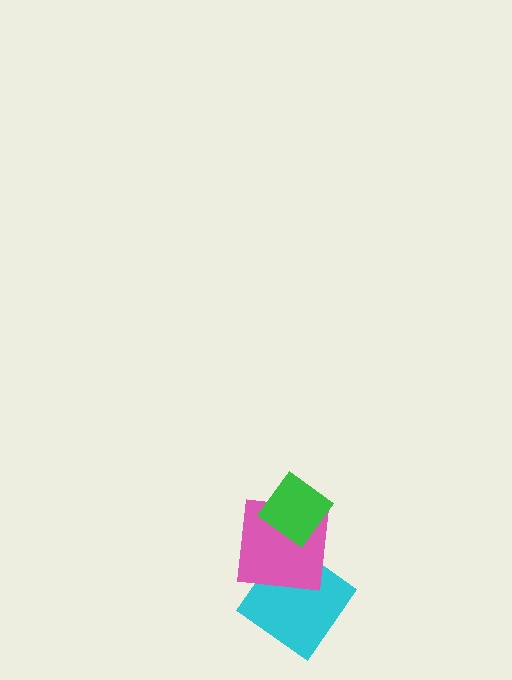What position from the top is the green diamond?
The green diamond is 1st from the top.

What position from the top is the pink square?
The pink square is 2nd from the top.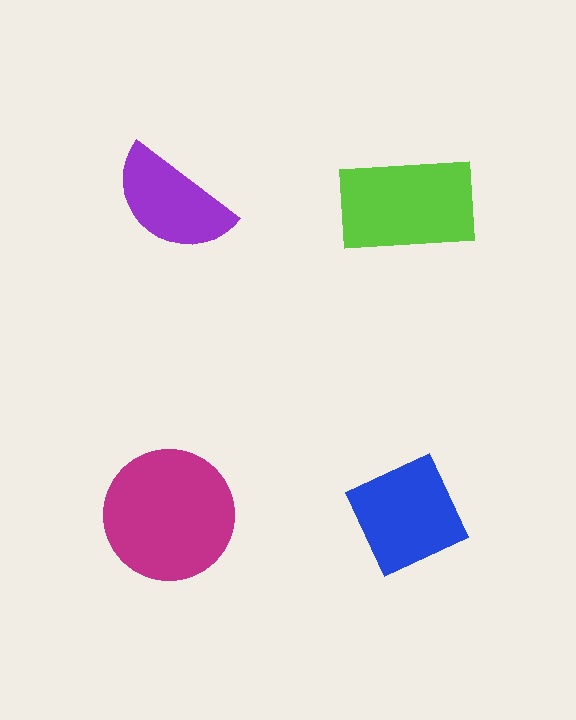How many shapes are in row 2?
2 shapes.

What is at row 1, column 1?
A purple semicircle.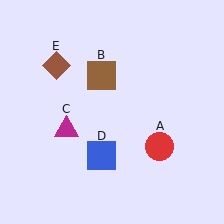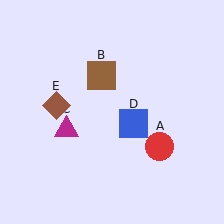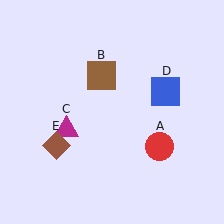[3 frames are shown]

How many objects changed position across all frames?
2 objects changed position: blue square (object D), brown diamond (object E).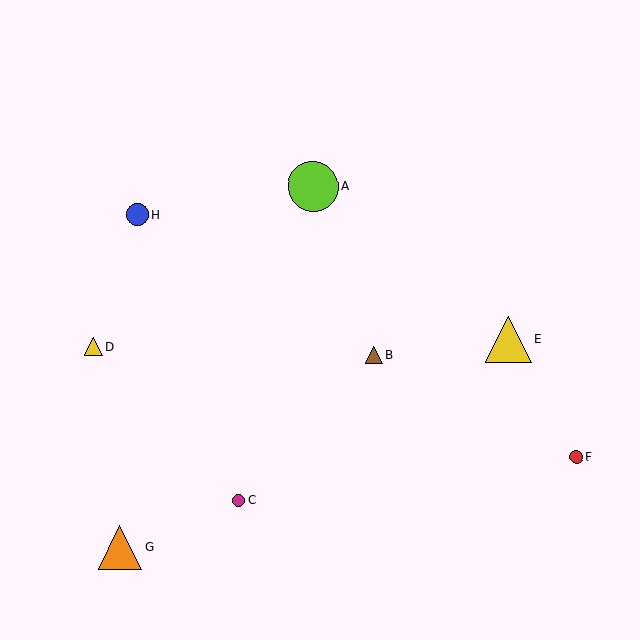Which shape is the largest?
The lime circle (labeled A) is the largest.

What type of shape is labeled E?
Shape E is a yellow triangle.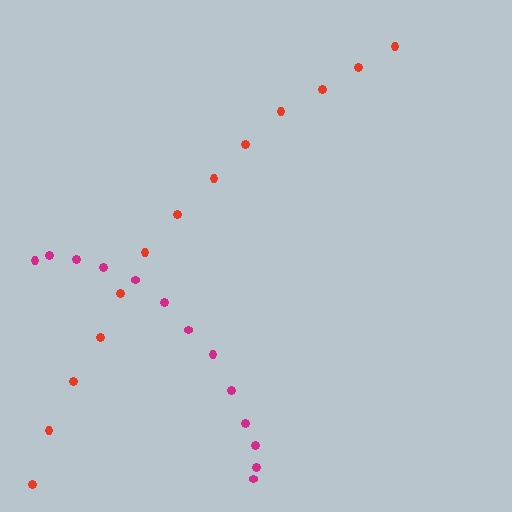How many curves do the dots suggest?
There are 2 distinct paths.